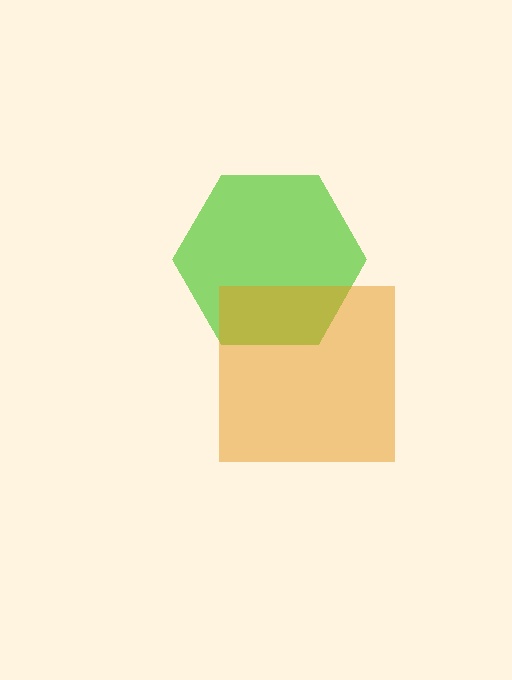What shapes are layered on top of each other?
The layered shapes are: a lime hexagon, an orange square.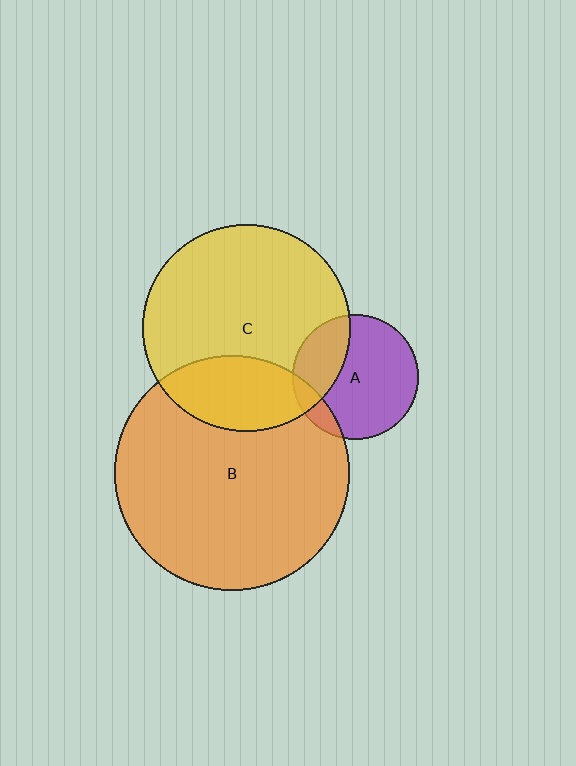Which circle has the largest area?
Circle B (orange).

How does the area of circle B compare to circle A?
Approximately 3.5 times.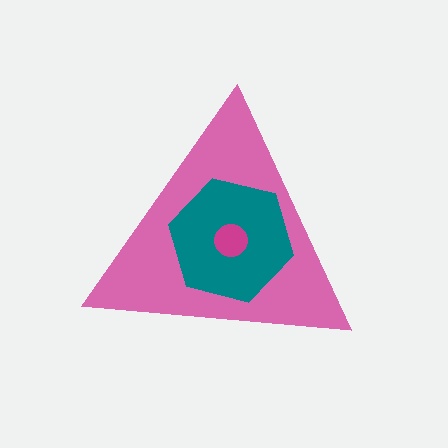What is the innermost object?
The magenta circle.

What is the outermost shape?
The pink triangle.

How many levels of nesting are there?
3.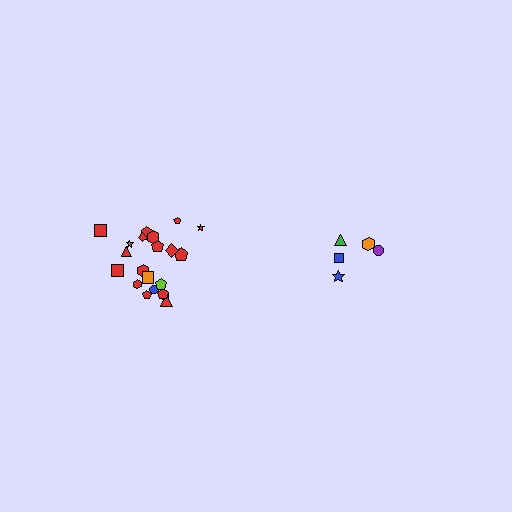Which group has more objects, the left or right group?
The left group.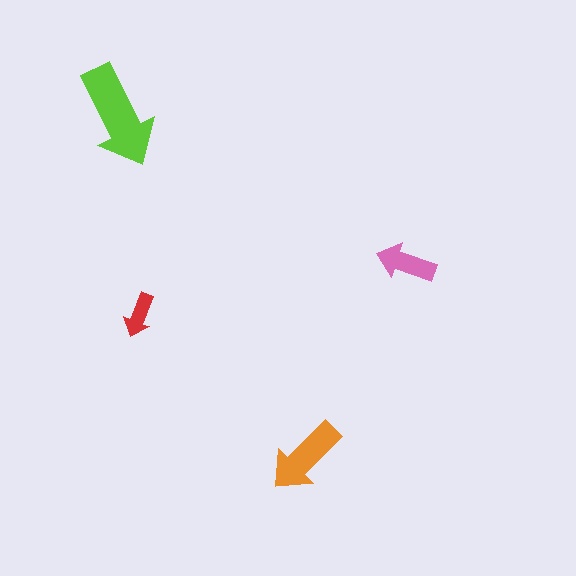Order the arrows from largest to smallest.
the lime one, the orange one, the pink one, the red one.